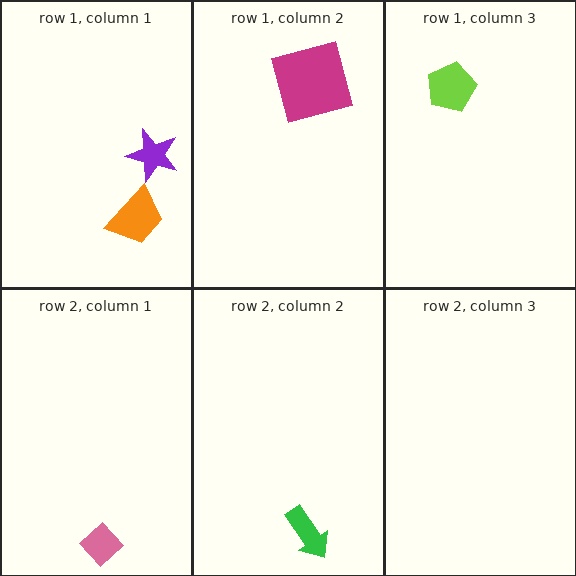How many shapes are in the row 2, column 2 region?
1.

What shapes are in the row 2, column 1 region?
The pink diamond.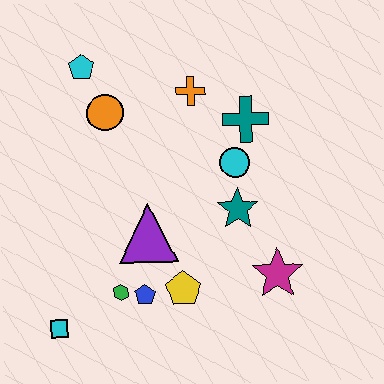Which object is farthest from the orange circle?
The magenta star is farthest from the orange circle.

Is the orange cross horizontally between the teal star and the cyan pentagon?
Yes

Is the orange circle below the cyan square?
No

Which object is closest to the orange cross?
The teal cross is closest to the orange cross.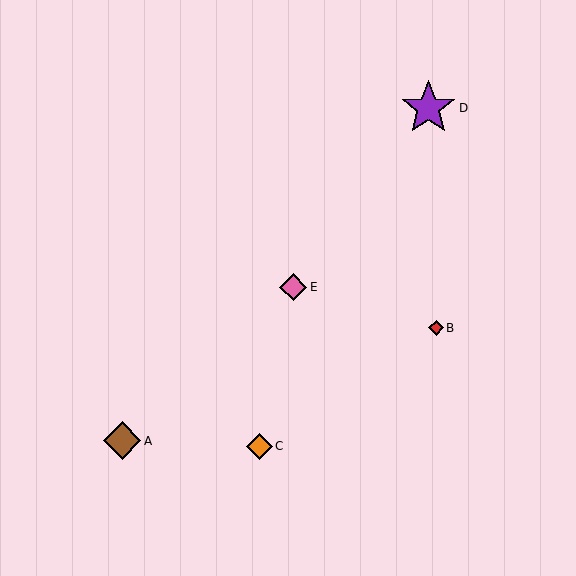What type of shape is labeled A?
Shape A is a brown diamond.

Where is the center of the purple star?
The center of the purple star is at (428, 108).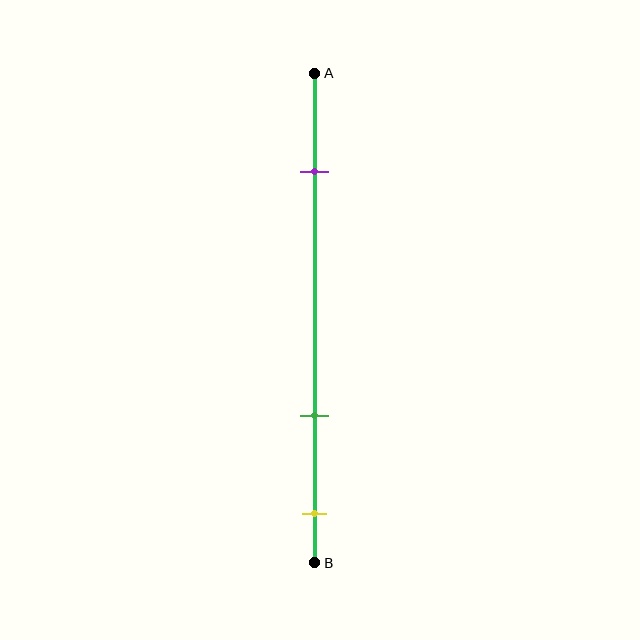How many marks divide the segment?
There are 3 marks dividing the segment.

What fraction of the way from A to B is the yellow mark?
The yellow mark is approximately 90% (0.9) of the way from A to B.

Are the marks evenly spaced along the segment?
No, the marks are not evenly spaced.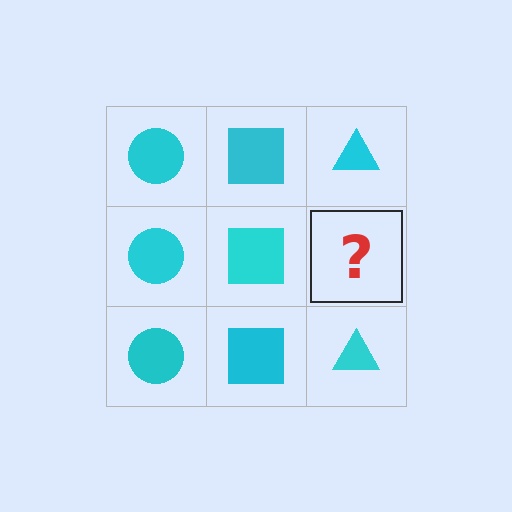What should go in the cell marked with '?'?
The missing cell should contain a cyan triangle.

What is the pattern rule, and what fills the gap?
The rule is that each column has a consistent shape. The gap should be filled with a cyan triangle.